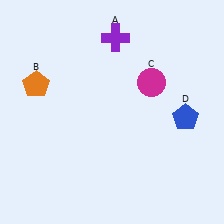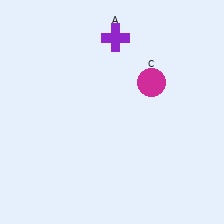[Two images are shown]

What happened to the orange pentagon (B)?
The orange pentagon (B) was removed in Image 2. It was in the top-left area of Image 1.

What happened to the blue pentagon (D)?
The blue pentagon (D) was removed in Image 2. It was in the bottom-right area of Image 1.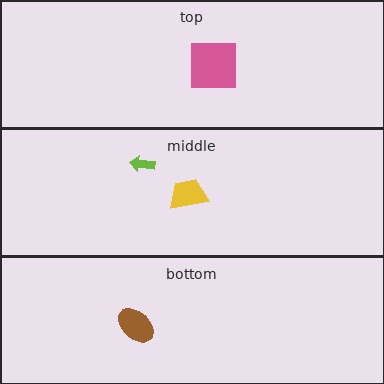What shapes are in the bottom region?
The brown ellipse.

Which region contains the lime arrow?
The middle region.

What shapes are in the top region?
The pink square.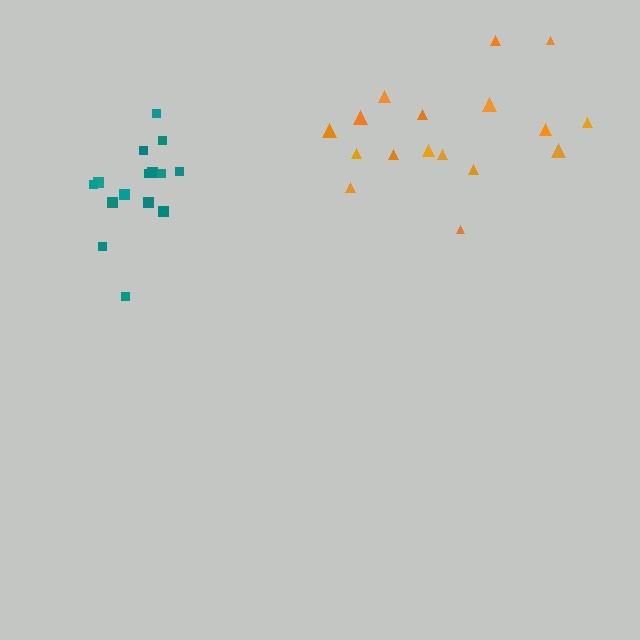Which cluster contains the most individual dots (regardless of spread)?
Orange (17).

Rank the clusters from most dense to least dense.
teal, orange.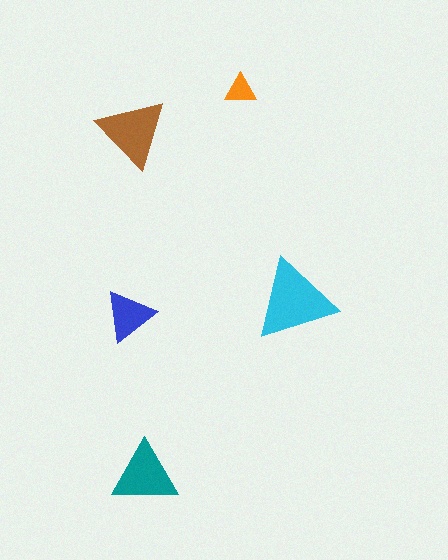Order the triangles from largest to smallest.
the cyan one, the brown one, the teal one, the blue one, the orange one.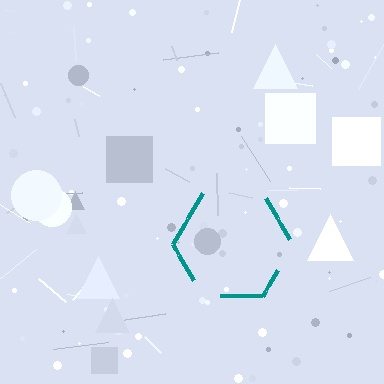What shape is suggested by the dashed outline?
The dashed outline suggests a hexagon.